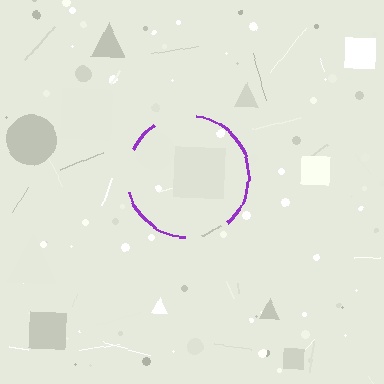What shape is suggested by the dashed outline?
The dashed outline suggests a circle.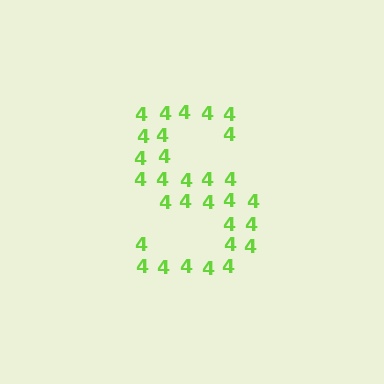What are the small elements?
The small elements are digit 4's.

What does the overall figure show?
The overall figure shows the letter S.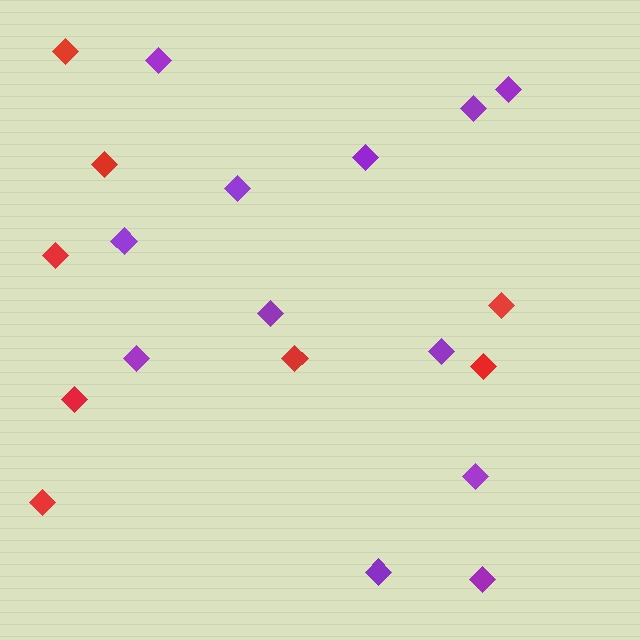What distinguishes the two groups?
There are 2 groups: one group of red diamonds (8) and one group of purple diamonds (12).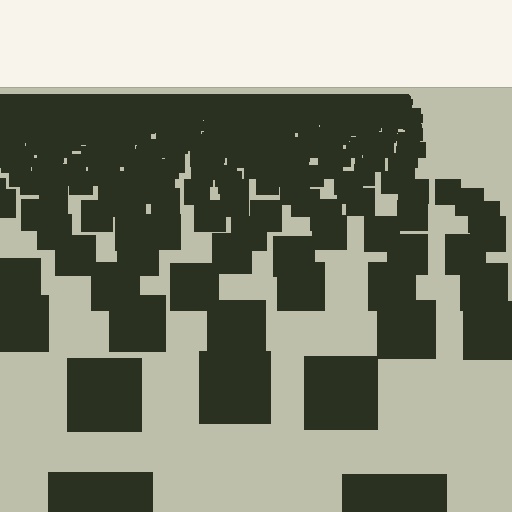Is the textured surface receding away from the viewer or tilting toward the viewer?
The surface is receding away from the viewer. Texture elements get smaller and denser toward the top.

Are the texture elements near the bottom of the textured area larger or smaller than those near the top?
Larger. Near the bottom, elements are closer to the viewer and appear at a bigger on-screen size.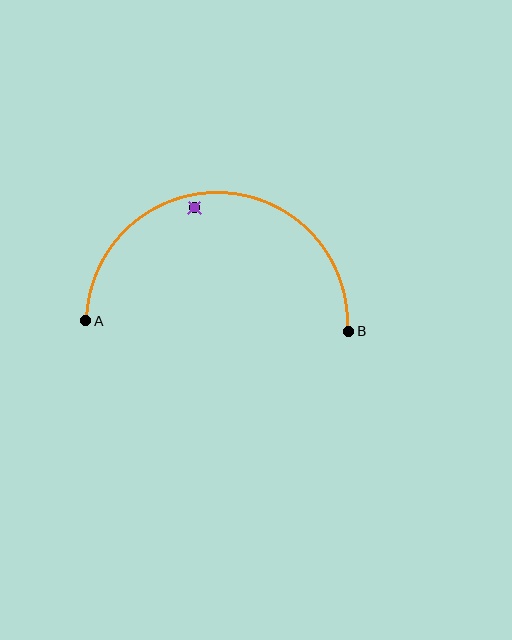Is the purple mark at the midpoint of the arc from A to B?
No — the purple mark does not lie on the arc at all. It sits slightly inside the curve.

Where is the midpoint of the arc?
The arc midpoint is the point on the curve farthest from the straight line joining A and B. It sits above that line.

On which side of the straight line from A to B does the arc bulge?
The arc bulges above the straight line connecting A and B.